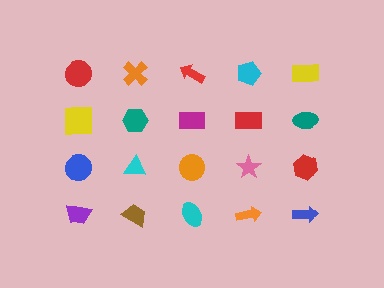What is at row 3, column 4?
A pink star.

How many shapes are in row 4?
5 shapes.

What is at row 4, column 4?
An orange arrow.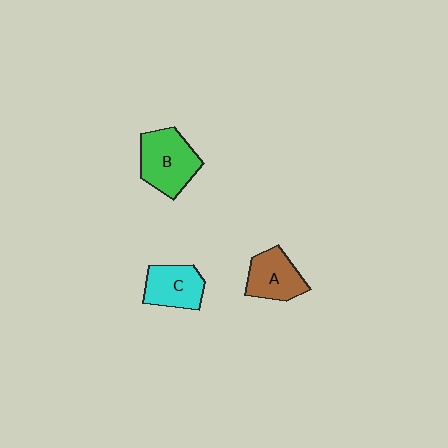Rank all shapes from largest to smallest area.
From largest to smallest: B (green), A (brown), C (cyan).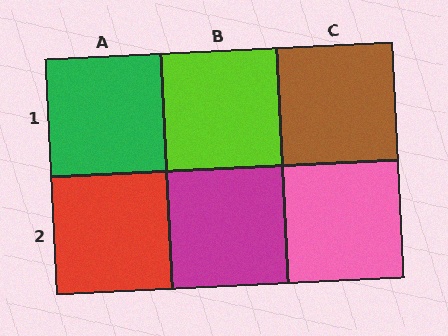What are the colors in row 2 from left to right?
Red, magenta, pink.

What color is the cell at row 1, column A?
Green.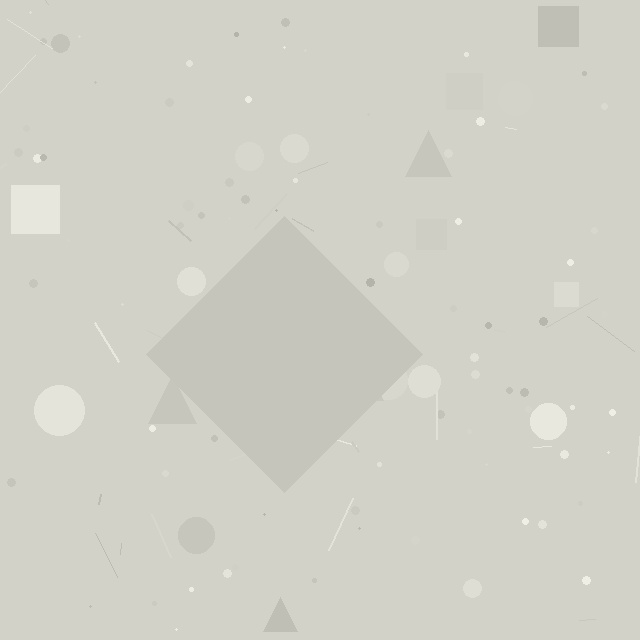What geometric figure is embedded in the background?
A diamond is embedded in the background.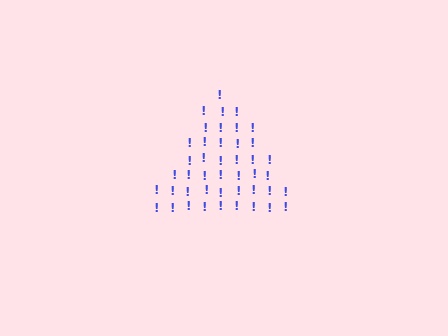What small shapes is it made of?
It is made of small exclamation marks.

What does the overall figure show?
The overall figure shows a triangle.